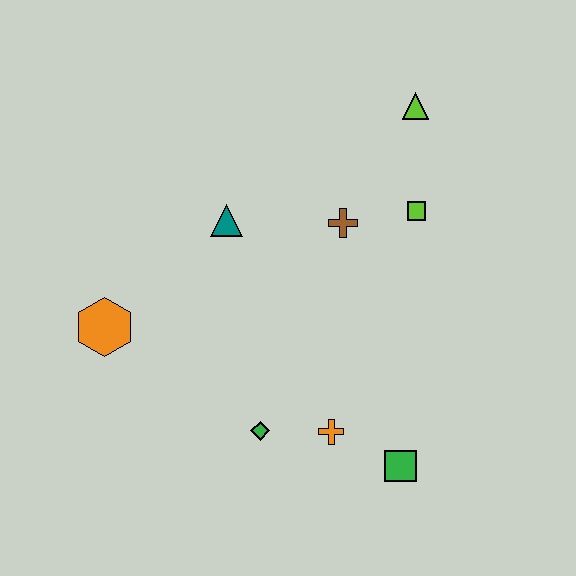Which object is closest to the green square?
The orange cross is closest to the green square.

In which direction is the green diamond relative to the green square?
The green diamond is to the left of the green square.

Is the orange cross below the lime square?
Yes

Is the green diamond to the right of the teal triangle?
Yes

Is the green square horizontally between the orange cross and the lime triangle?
Yes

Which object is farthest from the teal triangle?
The green square is farthest from the teal triangle.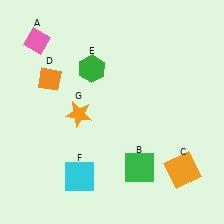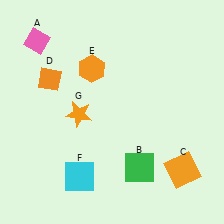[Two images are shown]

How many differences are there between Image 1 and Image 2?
There is 1 difference between the two images.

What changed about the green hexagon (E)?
In Image 1, E is green. In Image 2, it changed to orange.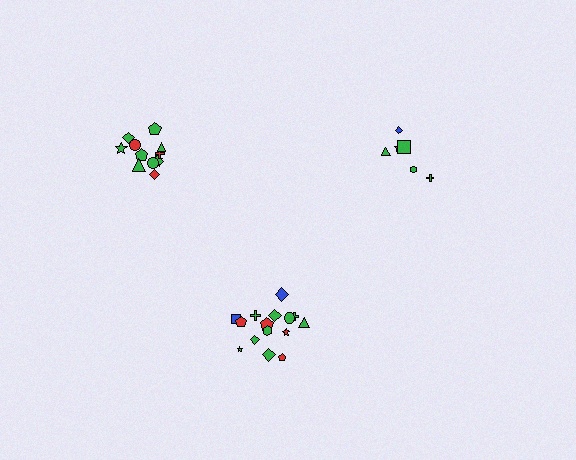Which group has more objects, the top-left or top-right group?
The top-left group.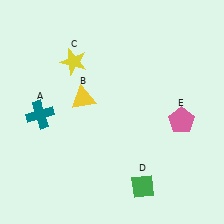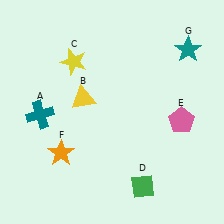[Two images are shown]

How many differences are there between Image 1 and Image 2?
There are 2 differences between the two images.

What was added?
An orange star (F), a teal star (G) were added in Image 2.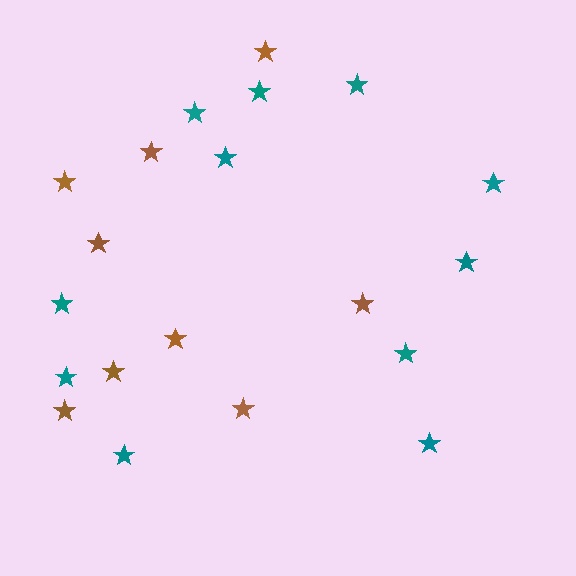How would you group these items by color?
There are 2 groups: one group of brown stars (9) and one group of teal stars (11).